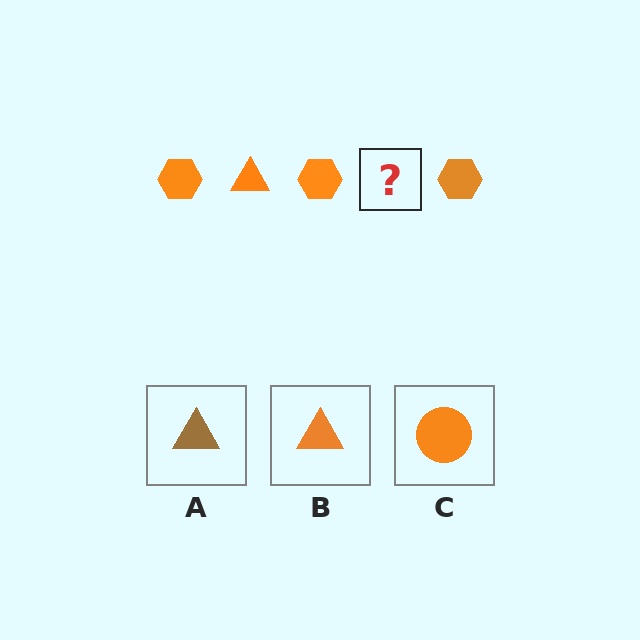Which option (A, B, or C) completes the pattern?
B.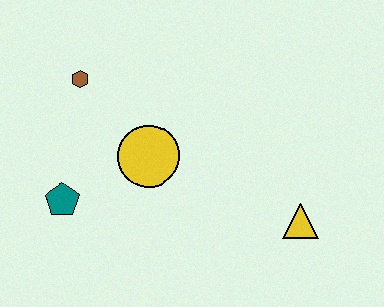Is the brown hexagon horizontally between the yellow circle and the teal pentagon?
Yes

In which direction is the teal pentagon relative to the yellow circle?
The teal pentagon is to the left of the yellow circle.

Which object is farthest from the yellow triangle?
The brown hexagon is farthest from the yellow triangle.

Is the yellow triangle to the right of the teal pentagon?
Yes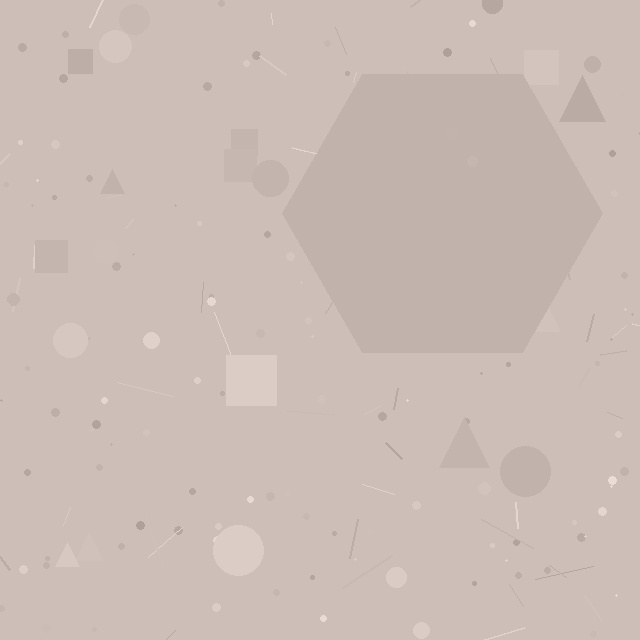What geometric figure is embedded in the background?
A hexagon is embedded in the background.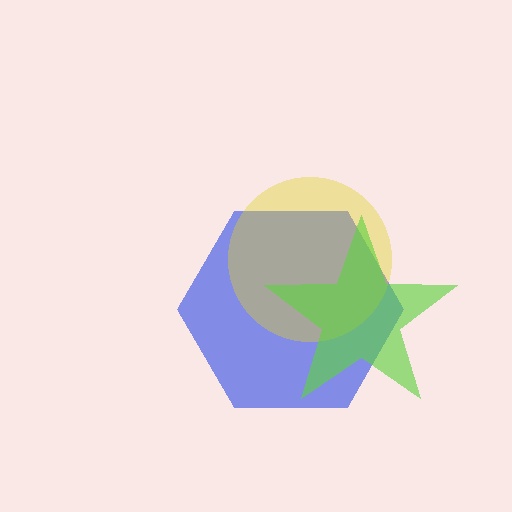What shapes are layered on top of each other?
The layered shapes are: a blue hexagon, a yellow circle, a lime star.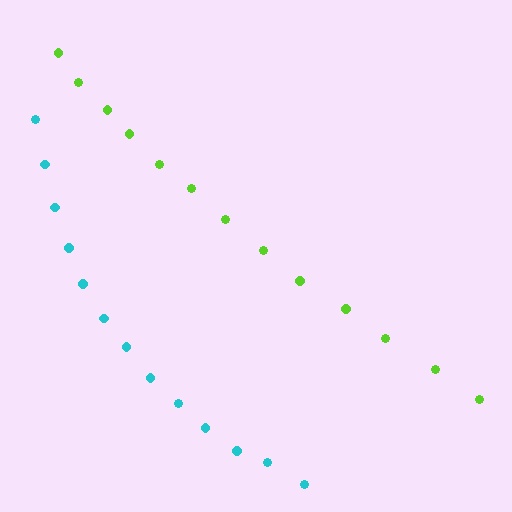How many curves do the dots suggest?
There are 2 distinct paths.